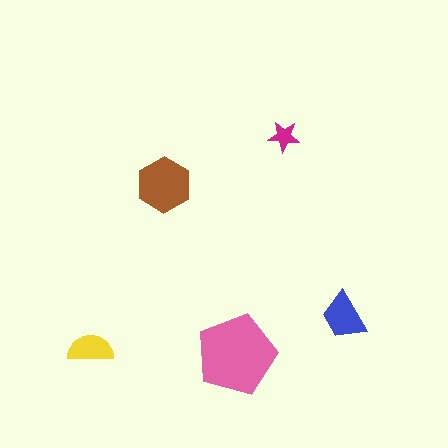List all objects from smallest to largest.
The magenta star, the yellow semicircle, the blue trapezoid, the brown hexagon, the pink pentagon.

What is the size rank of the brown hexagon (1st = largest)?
2nd.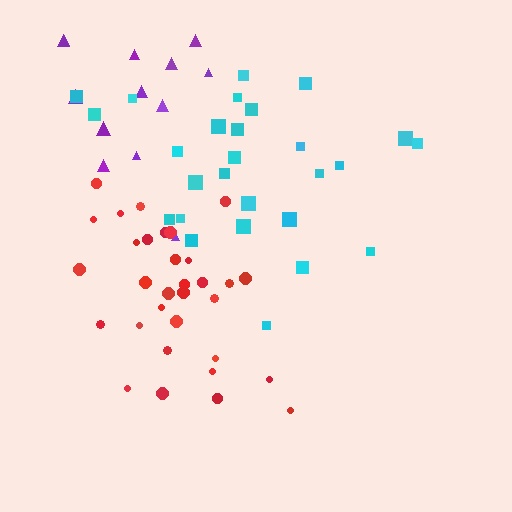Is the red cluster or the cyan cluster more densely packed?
Red.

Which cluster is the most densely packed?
Red.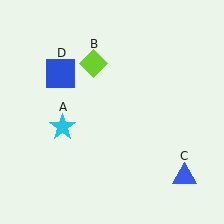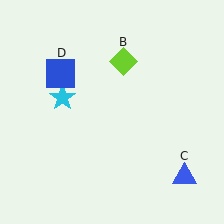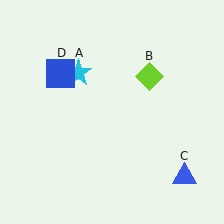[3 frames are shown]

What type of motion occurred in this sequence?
The cyan star (object A), lime diamond (object B) rotated clockwise around the center of the scene.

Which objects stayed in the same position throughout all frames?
Blue triangle (object C) and blue square (object D) remained stationary.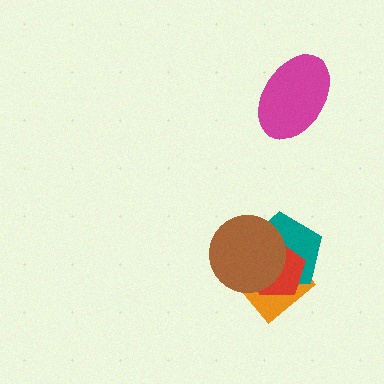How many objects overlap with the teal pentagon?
3 objects overlap with the teal pentagon.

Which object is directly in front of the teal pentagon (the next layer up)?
The red pentagon is directly in front of the teal pentagon.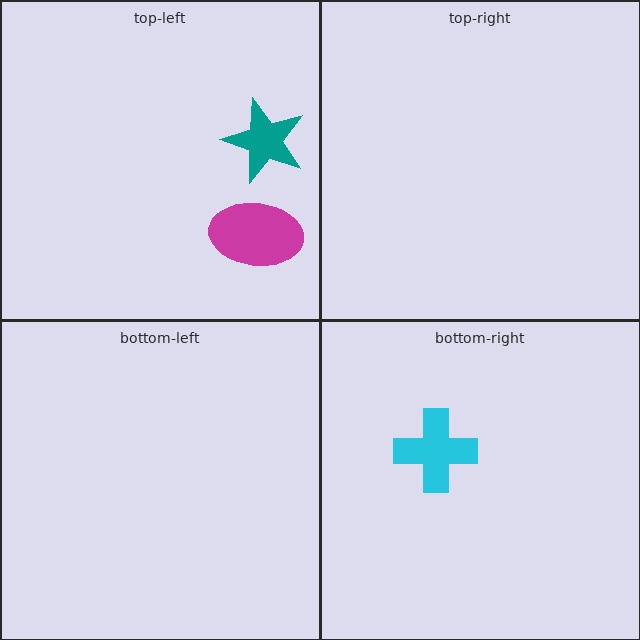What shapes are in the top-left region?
The teal star, the magenta ellipse.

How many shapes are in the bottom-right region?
1.